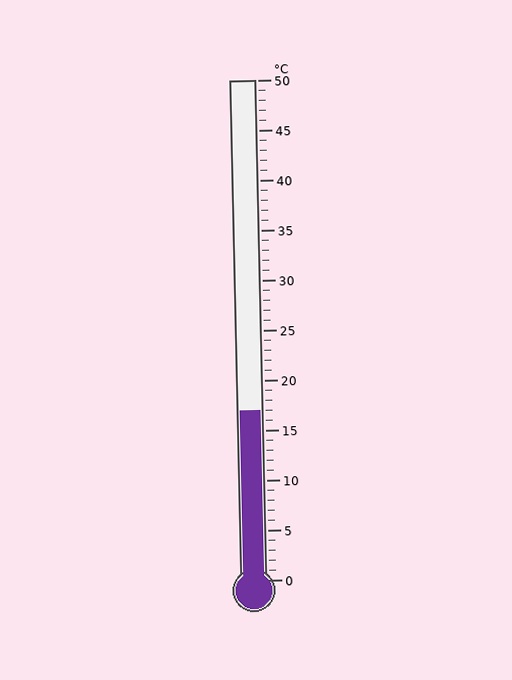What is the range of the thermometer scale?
The thermometer scale ranges from 0°C to 50°C.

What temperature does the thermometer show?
The thermometer shows approximately 17°C.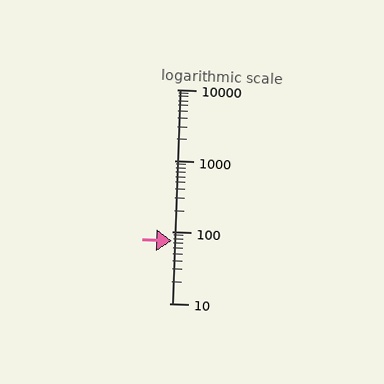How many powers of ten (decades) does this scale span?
The scale spans 3 decades, from 10 to 10000.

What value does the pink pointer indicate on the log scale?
The pointer indicates approximately 76.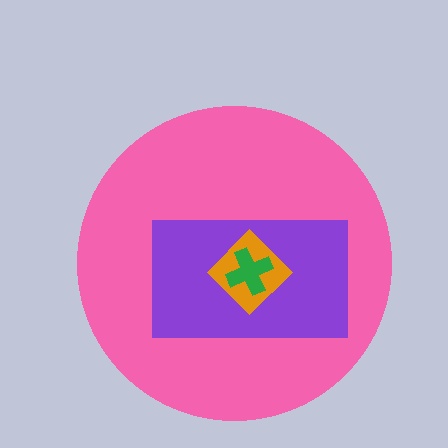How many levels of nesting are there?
4.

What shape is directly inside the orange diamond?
The green cross.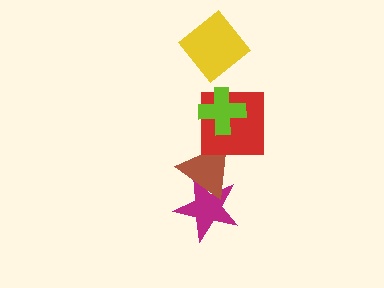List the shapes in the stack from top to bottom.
From top to bottom: the yellow diamond, the lime cross, the red square, the brown triangle, the magenta star.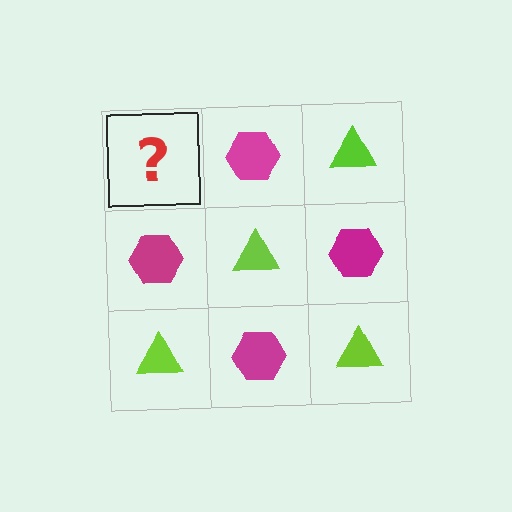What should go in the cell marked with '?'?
The missing cell should contain a lime triangle.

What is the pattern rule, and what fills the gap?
The rule is that it alternates lime triangle and magenta hexagon in a checkerboard pattern. The gap should be filled with a lime triangle.